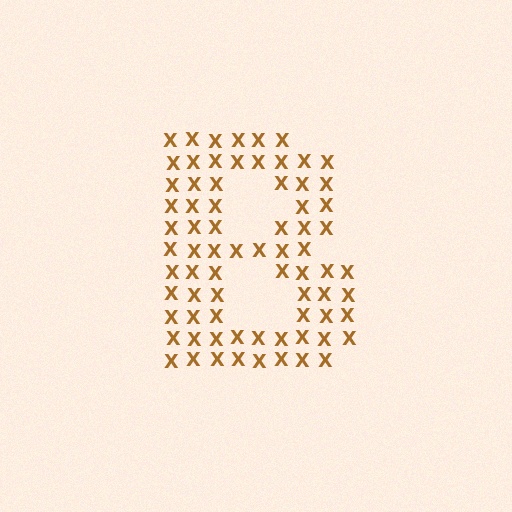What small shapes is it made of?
It is made of small letter X's.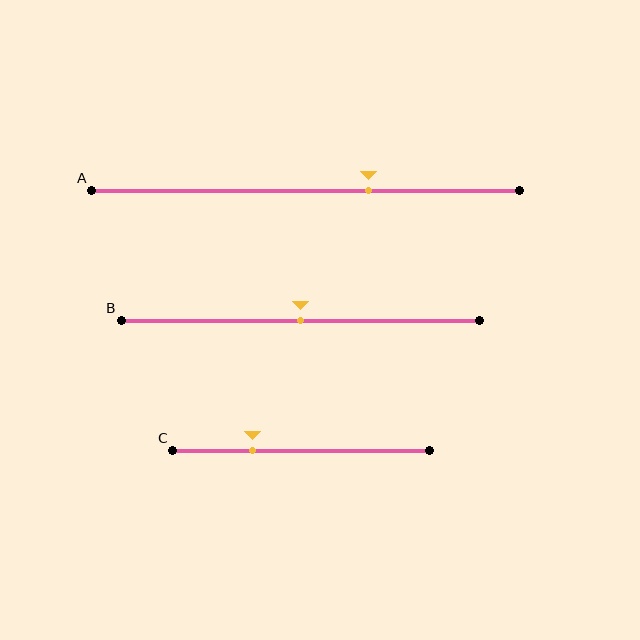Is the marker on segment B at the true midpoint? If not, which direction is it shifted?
Yes, the marker on segment B is at the true midpoint.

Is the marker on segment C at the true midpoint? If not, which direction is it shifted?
No, the marker on segment C is shifted to the left by about 19% of the segment length.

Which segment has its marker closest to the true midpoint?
Segment B has its marker closest to the true midpoint.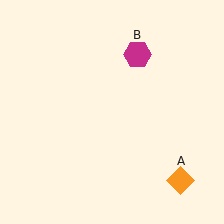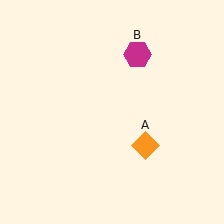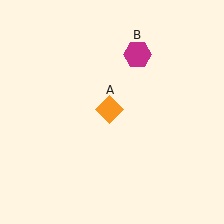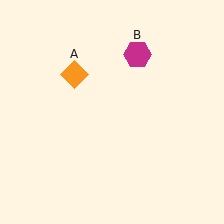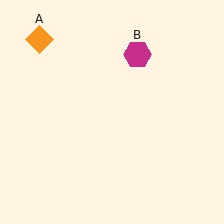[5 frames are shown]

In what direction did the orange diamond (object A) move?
The orange diamond (object A) moved up and to the left.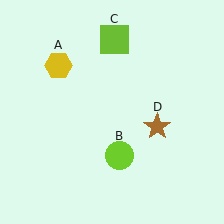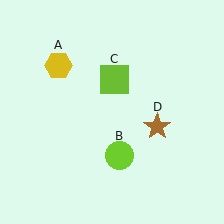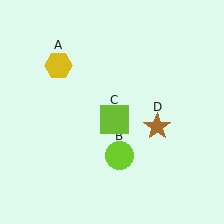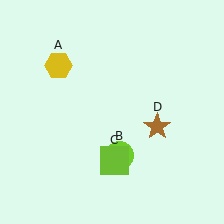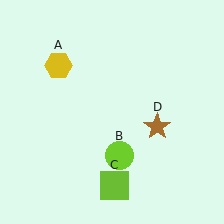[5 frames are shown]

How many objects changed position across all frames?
1 object changed position: lime square (object C).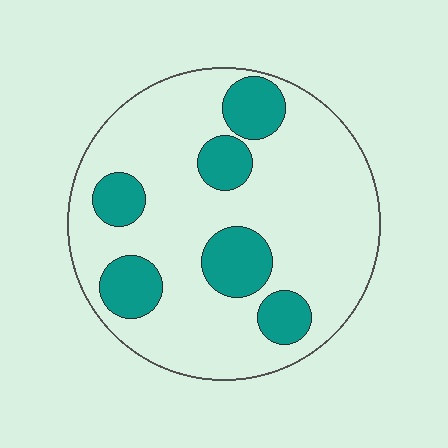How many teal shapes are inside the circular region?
6.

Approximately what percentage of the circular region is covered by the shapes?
Approximately 25%.